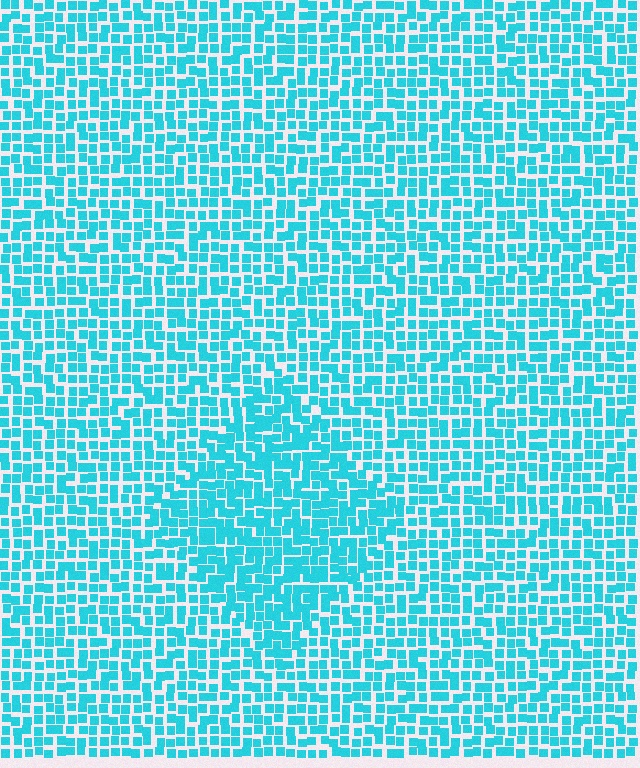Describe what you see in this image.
The image contains small cyan elements arranged at two different densities. A diamond-shaped region is visible where the elements are more densely packed than the surrounding area.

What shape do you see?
I see a diamond.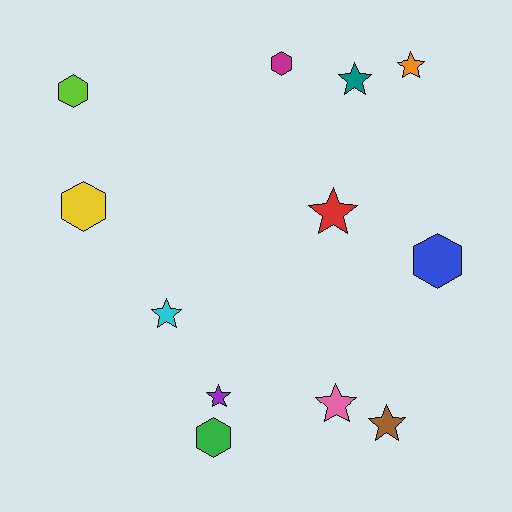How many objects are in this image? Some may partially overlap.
There are 12 objects.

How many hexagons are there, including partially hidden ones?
There are 5 hexagons.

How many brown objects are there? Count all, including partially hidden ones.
There is 1 brown object.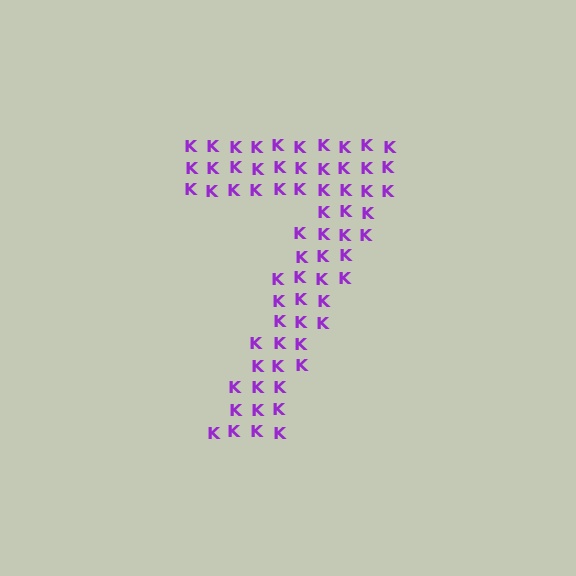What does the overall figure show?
The overall figure shows the digit 7.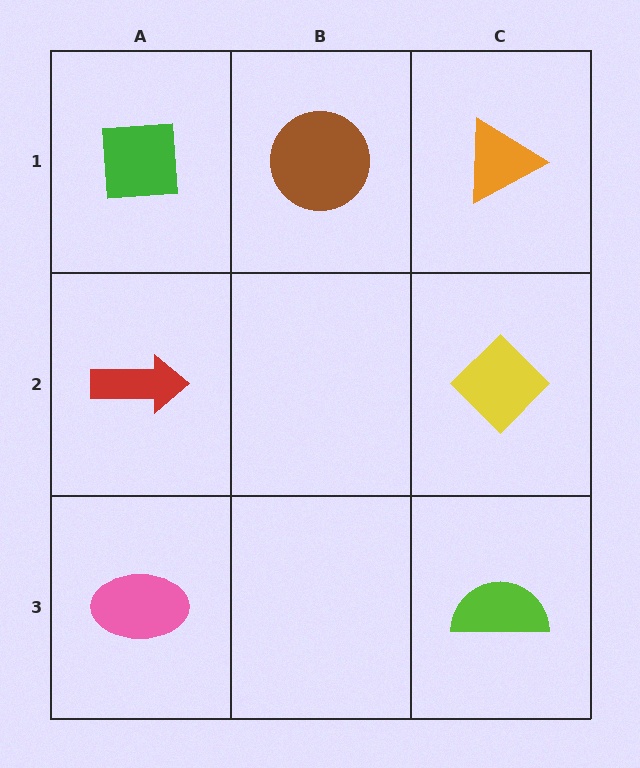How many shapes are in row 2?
2 shapes.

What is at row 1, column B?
A brown circle.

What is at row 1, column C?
An orange triangle.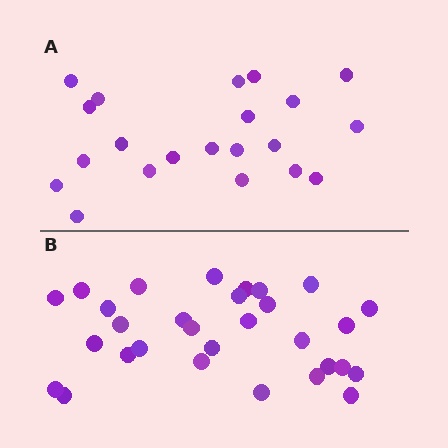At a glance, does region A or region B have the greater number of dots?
Region B (the bottom region) has more dots.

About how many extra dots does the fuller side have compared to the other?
Region B has roughly 8 or so more dots than region A.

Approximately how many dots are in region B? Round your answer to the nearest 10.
About 30 dots.